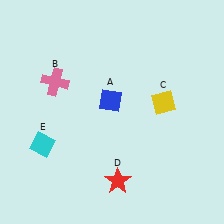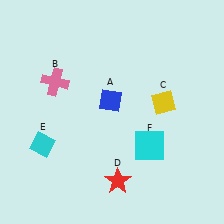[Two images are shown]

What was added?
A cyan square (F) was added in Image 2.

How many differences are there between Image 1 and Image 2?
There is 1 difference between the two images.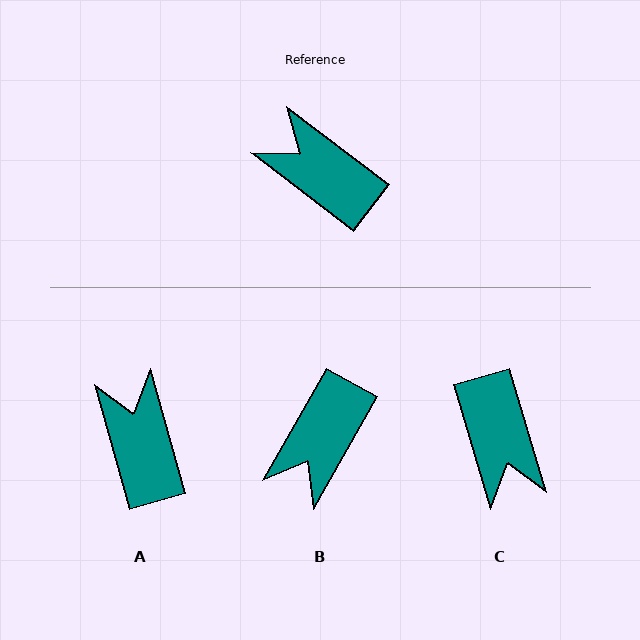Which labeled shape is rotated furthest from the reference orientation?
C, about 144 degrees away.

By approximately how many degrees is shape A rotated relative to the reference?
Approximately 37 degrees clockwise.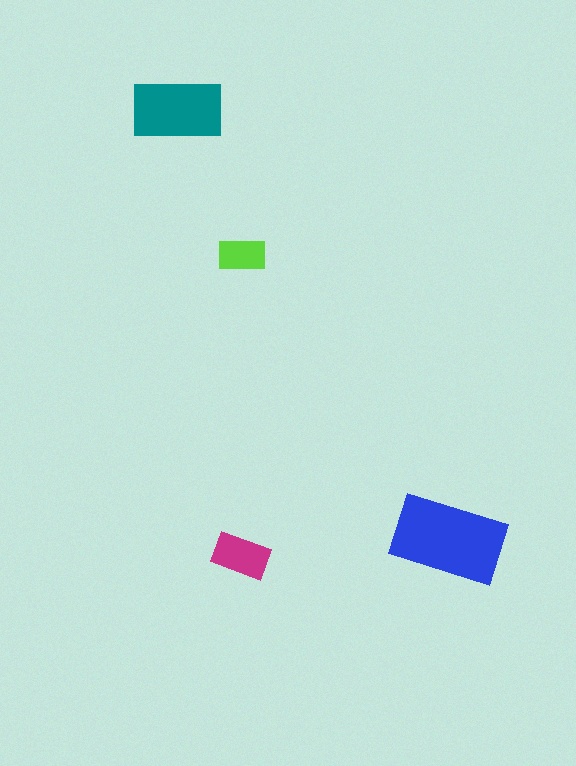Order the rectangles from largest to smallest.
the blue one, the teal one, the magenta one, the lime one.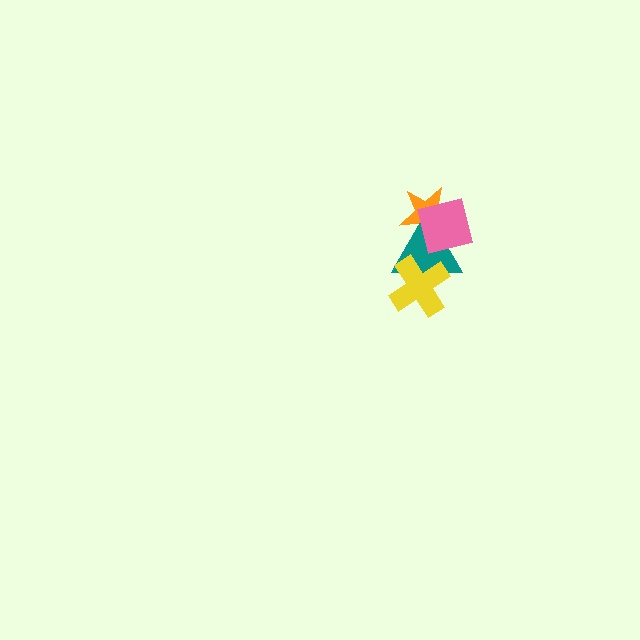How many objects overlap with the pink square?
2 objects overlap with the pink square.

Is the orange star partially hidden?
Yes, it is partially covered by another shape.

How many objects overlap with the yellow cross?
1 object overlaps with the yellow cross.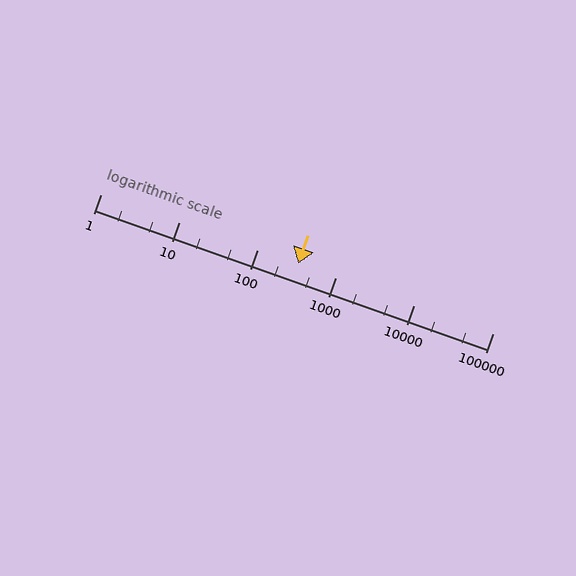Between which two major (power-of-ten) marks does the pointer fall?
The pointer is between 100 and 1000.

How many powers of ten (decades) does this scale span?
The scale spans 5 decades, from 1 to 100000.